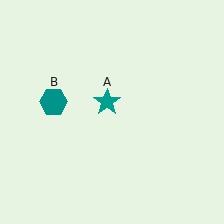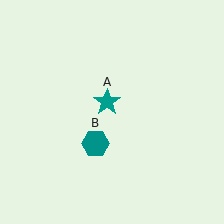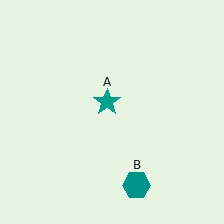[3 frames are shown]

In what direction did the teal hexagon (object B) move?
The teal hexagon (object B) moved down and to the right.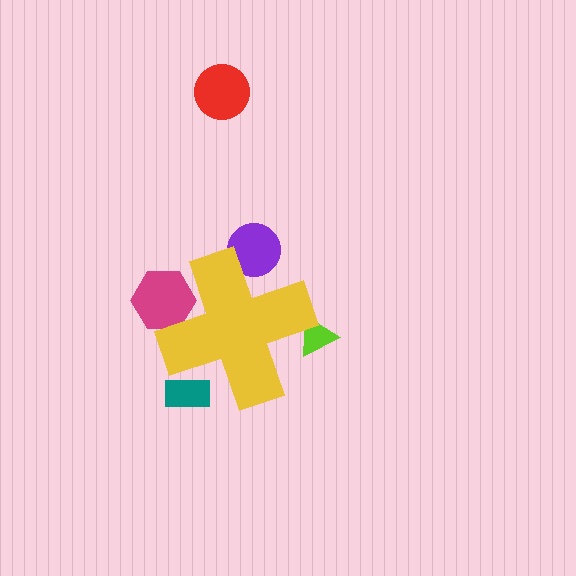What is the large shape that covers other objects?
A yellow cross.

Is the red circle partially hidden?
No, the red circle is fully visible.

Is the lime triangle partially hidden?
Yes, the lime triangle is partially hidden behind the yellow cross.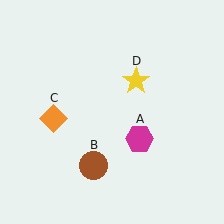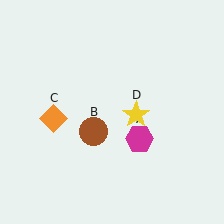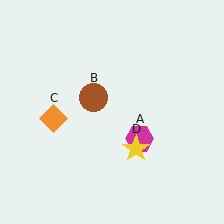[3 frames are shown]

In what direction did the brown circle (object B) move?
The brown circle (object B) moved up.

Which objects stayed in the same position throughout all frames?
Magenta hexagon (object A) and orange diamond (object C) remained stationary.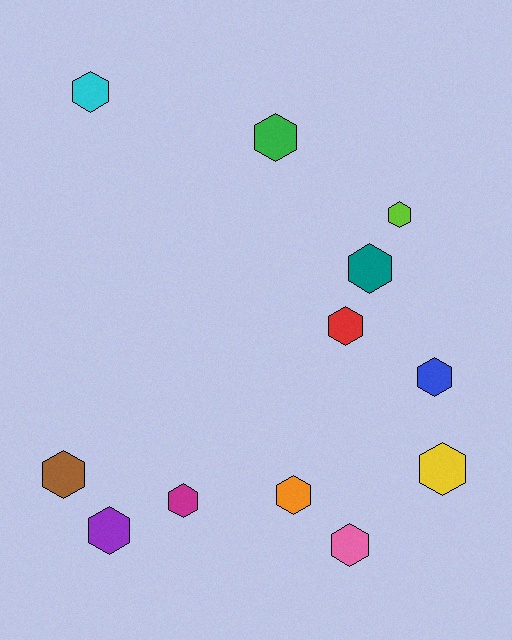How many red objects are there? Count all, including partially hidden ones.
There is 1 red object.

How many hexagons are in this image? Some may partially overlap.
There are 12 hexagons.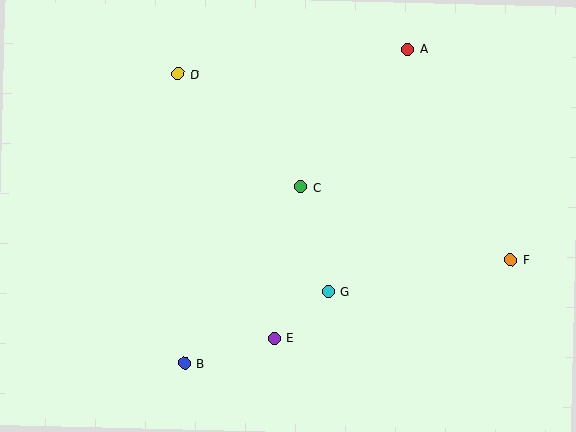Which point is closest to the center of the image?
Point C at (300, 187) is closest to the center.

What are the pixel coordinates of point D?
Point D is at (178, 74).